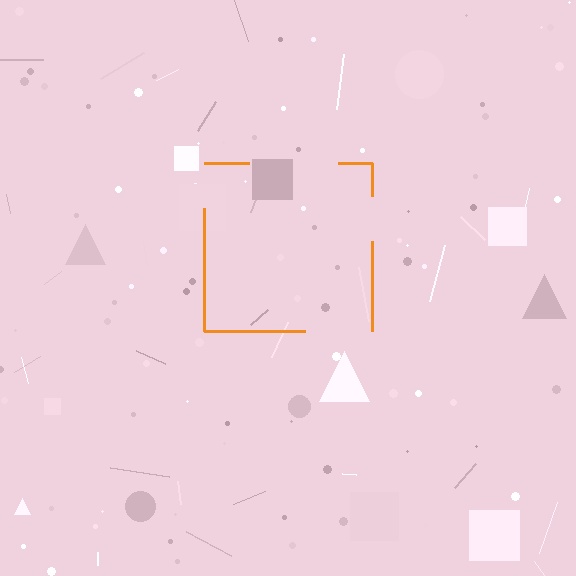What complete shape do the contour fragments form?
The contour fragments form a square.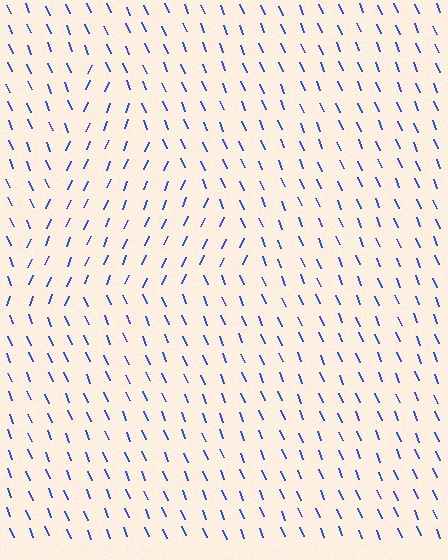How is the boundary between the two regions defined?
The boundary is defined purely by a change in line orientation (approximately 45 degrees difference). All lines are the same color and thickness.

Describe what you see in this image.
The image is filled with small blue line segments. A triangle region in the image has lines oriented differently from the surrounding lines, creating a visible texture boundary.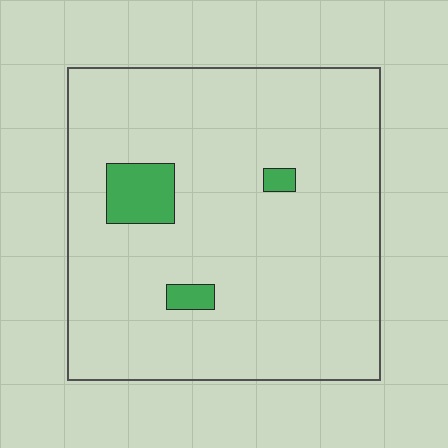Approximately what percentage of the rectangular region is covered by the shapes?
Approximately 5%.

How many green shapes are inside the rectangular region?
3.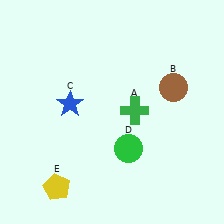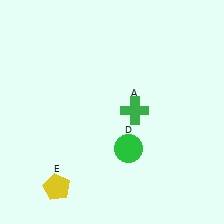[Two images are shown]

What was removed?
The brown circle (B), the blue star (C) were removed in Image 2.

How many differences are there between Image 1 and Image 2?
There are 2 differences between the two images.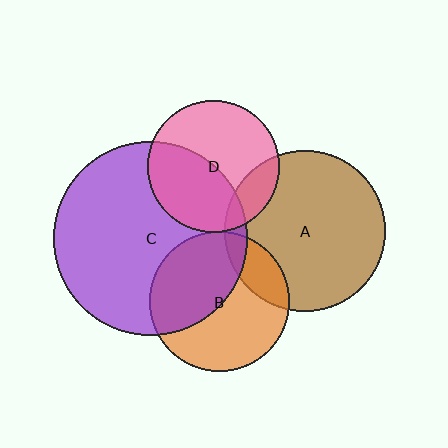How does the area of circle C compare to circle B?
Approximately 1.9 times.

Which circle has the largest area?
Circle C (purple).